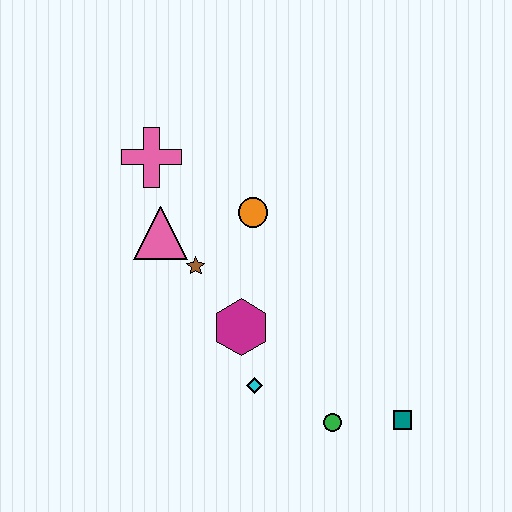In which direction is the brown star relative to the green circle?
The brown star is above the green circle.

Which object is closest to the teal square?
The green circle is closest to the teal square.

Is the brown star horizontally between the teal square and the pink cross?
Yes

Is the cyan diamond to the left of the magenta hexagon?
No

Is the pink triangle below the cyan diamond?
No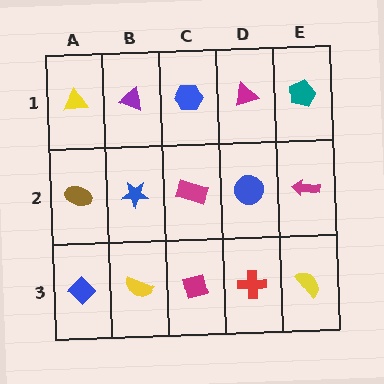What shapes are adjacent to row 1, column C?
A magenta rectangle (row 2, column C), a purple triangle (row 1, column B), a magenta triangle (row 1, column D).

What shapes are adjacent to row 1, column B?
A blue star (row 2, column B), a yellow triangle (row 1, column A), a blue hexagon (row 1, column C).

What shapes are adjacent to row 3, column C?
A magenta rectangle (row 2, column C), a yellow semicircle (row 3, column B), a red cross (row 3, column D).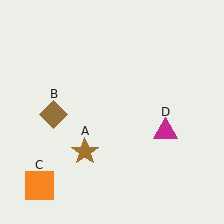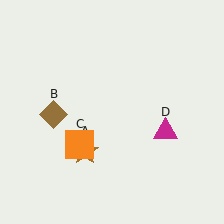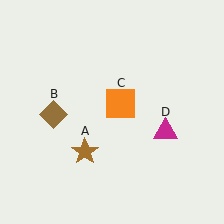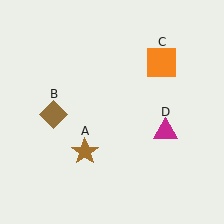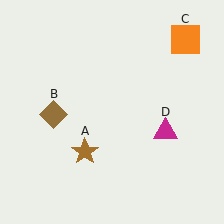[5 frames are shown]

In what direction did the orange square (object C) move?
The orange square (object C) moved up and to the right.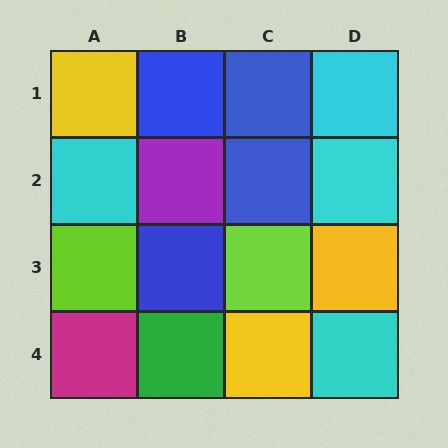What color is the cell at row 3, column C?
Lime.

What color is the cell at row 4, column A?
Magenta.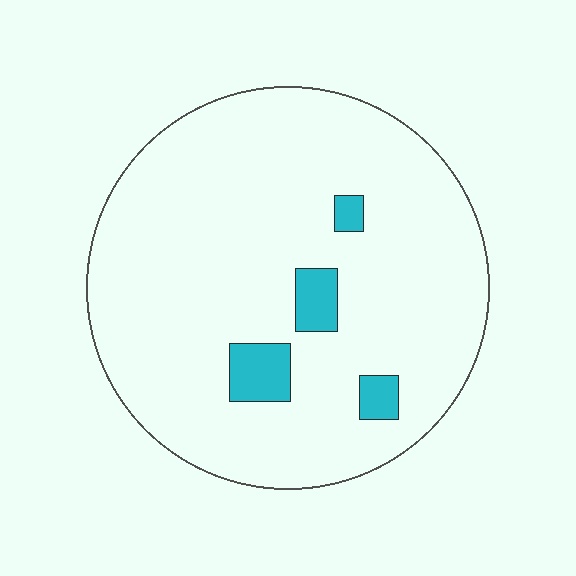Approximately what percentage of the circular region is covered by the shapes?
Approximately 5%.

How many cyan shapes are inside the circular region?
4.